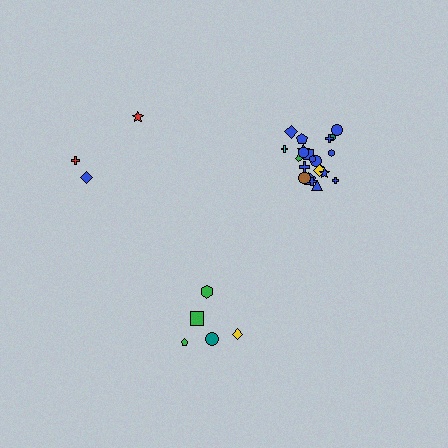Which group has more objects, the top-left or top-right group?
The top-right group.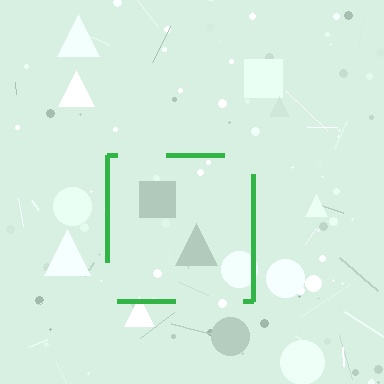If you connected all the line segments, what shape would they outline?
They would outline a square.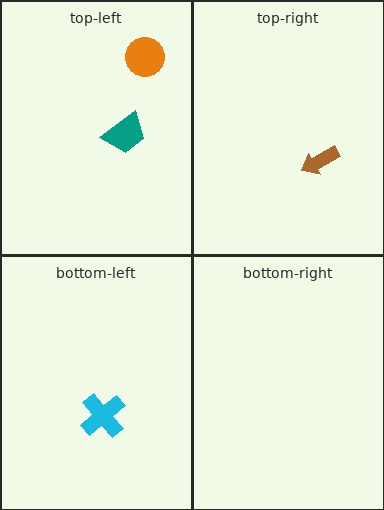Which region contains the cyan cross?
The bottom-left region.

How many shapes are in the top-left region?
2.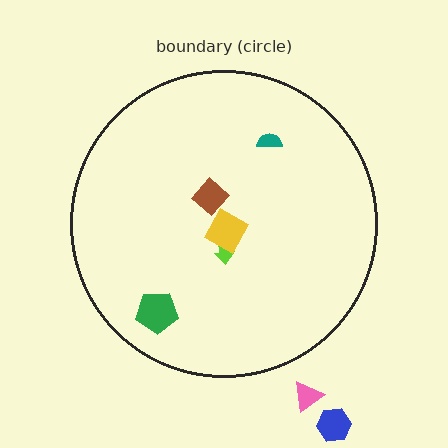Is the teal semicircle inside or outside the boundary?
Inside.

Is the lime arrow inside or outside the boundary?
Inside.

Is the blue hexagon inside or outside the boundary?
Outside.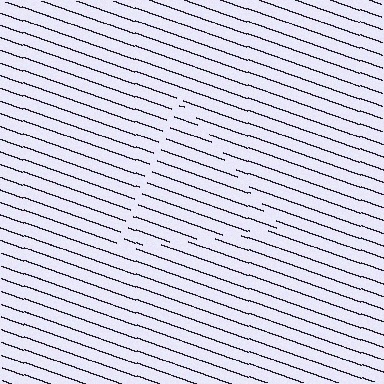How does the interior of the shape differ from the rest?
The interior of the shape contains the same grating, shifted by half a period — the contour is defined by the phase discontinuity where line-ends from the inner and outer gratings abut.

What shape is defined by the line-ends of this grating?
An illusory triangle. The interior of the shape contains the same grating, shifted by half a period — the contour is defined by the phase discontinuity where line-ends from the inner and outer gratings abut.